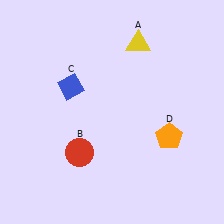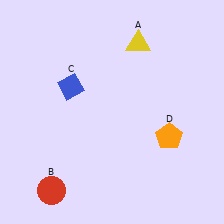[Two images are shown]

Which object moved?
The red circle (B) moved down.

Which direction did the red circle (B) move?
The red circle (B) moved down.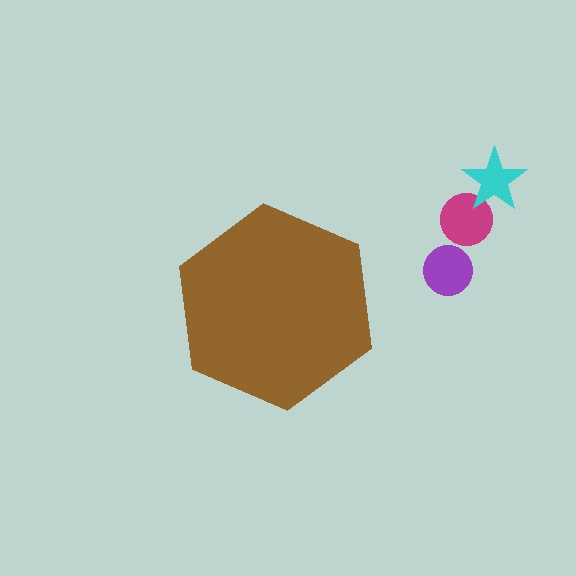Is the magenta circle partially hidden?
No, the magenta circle is fully visible.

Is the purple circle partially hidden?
No, the purple circle is fully visible.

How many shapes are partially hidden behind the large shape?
0 shapes are partially hidden.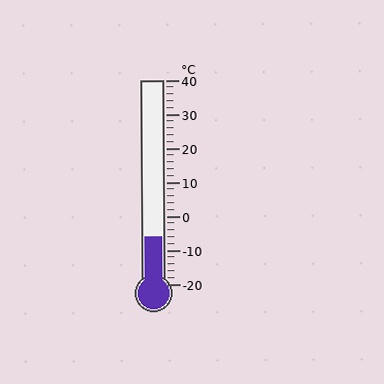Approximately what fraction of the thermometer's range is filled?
The thermometer is filled to approximately 25% of its range.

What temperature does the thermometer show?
The thermometer shows approximately -6°C.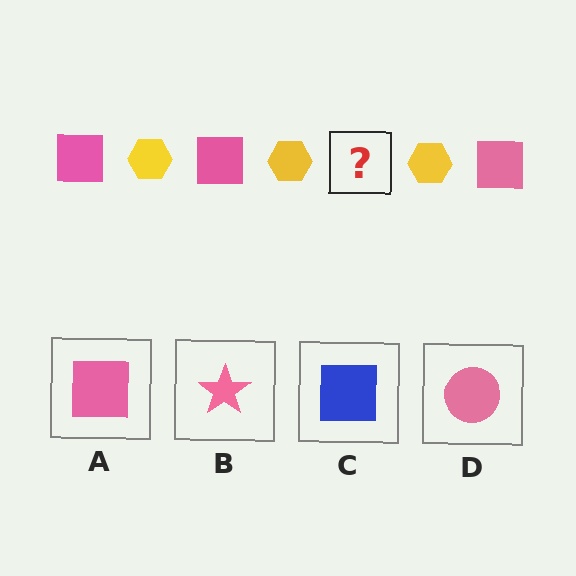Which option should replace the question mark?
Option A.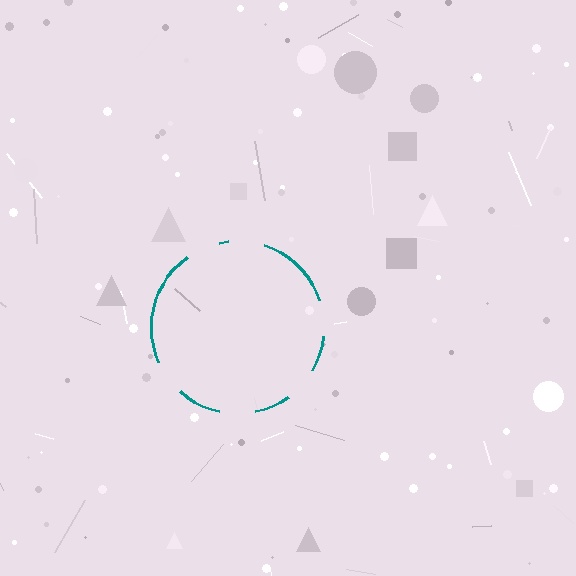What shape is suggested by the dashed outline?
The dashed outline suggests a circle.